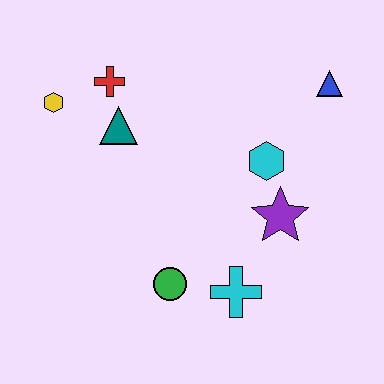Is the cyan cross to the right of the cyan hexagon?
No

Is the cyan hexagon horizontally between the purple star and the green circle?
Yes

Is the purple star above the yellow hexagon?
No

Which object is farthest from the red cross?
The cyan cross is farthest from the red cross.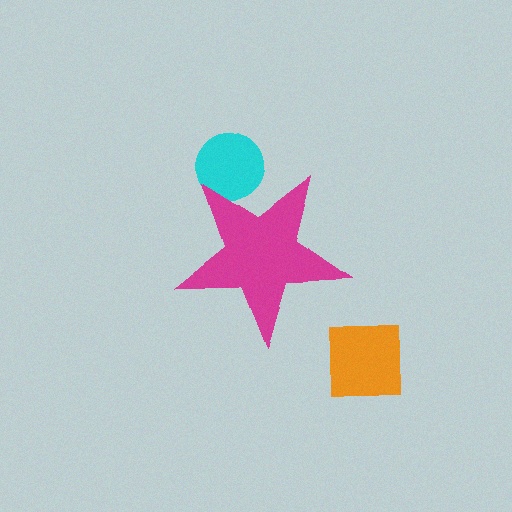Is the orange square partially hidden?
No, the orange square is fully visible.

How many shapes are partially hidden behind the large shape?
2 shapes are partially hidden.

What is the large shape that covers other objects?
A magenta star.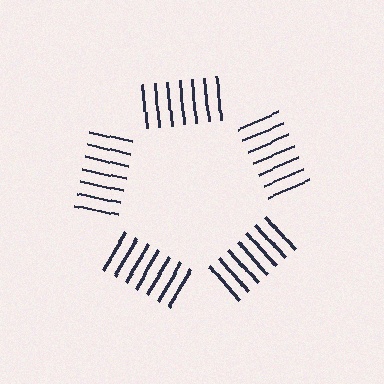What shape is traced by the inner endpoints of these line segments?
An illusory pentagon — the line segments terminate on its edges but no continuous stroke is drawn.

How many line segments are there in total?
35 — 7 along each of the 5 edges.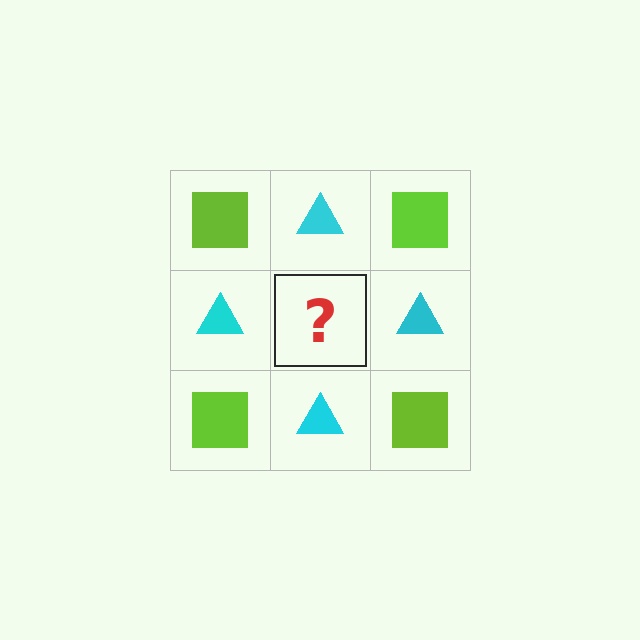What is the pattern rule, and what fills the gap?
The rule is that it alternates lime square and cyan triangle in a checkerboard pattern. The gap should be filled with a lime square.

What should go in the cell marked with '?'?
The missing cell should contain a lime square.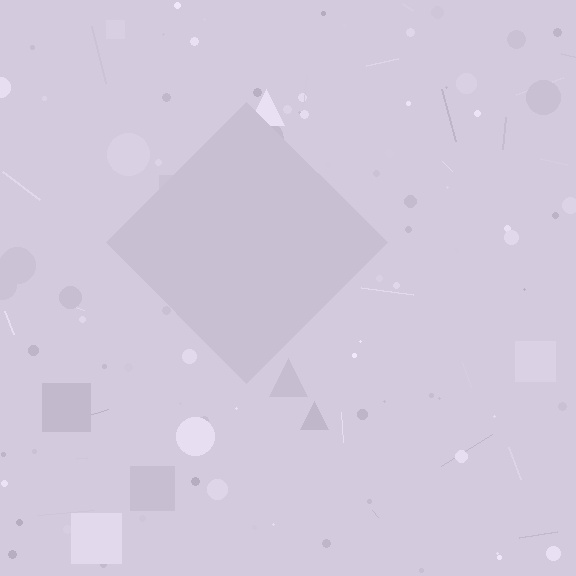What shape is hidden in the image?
A diamond is hidden in the image.